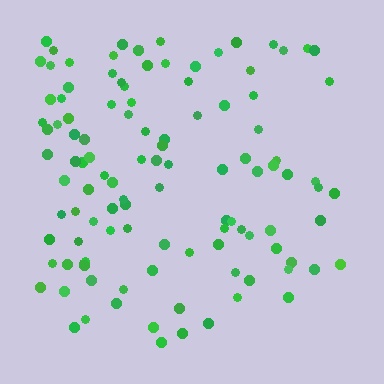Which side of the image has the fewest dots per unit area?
The right.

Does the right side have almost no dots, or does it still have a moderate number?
Still a moderate number, just noticeably fewer than the left.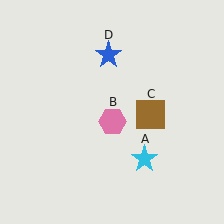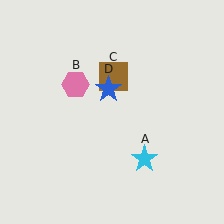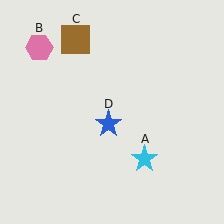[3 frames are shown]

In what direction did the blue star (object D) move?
The blue star (object D) moved down.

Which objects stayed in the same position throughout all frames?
Cyan star (object A) remained stationary.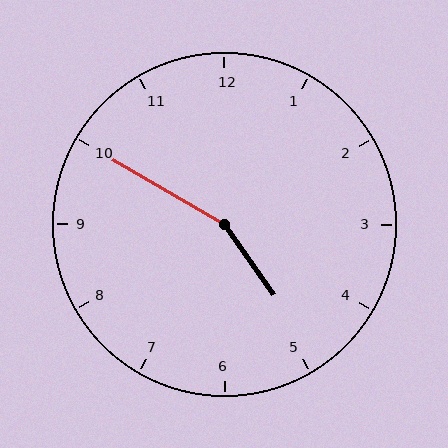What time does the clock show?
4:50.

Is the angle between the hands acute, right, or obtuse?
It is obtuse.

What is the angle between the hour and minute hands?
Approximately 155 degrees.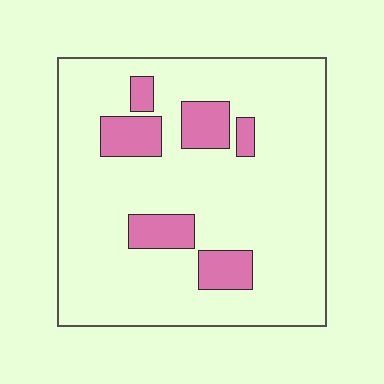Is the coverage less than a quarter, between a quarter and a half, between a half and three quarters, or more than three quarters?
Less than a quarter.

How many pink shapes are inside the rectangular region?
6.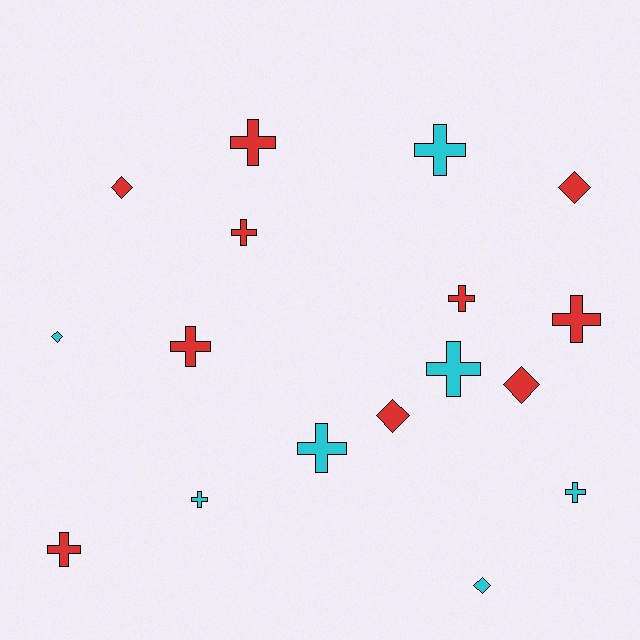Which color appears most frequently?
Red, with 10 objects.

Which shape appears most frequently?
Cross, with 11 objects.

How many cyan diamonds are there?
There are 2 cyan diamonds.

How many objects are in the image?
There are 17 objects.